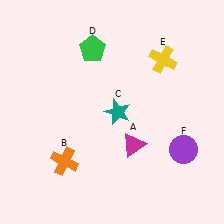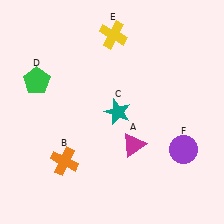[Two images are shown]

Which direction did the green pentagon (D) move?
The green pentagon (D) moved left.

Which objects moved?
The objects that moved are: the green pentagon (D), the yellow cross (E).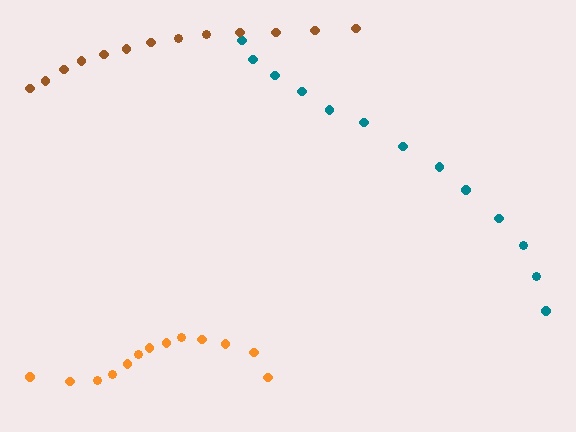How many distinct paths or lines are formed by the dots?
There are 3 distinct paths.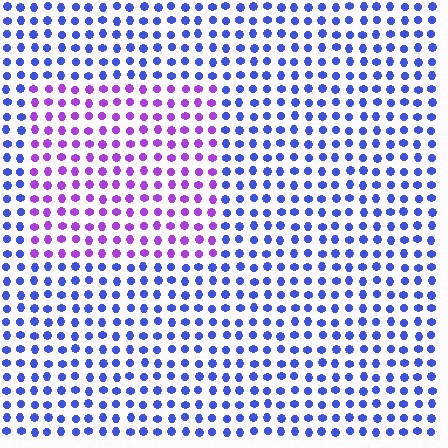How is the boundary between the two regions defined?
The boundary is defined purely by a slight shift in hue (about 50 degrees). Spacing, size, and orientation are identical on both sides.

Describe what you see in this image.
The image is filled with small blue elements in a uniform arrangement. A rectangle-shaped region is visible where the elements are tinted to a slightly different hue, forming a subtle color boundary.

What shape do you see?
I see a rectangle.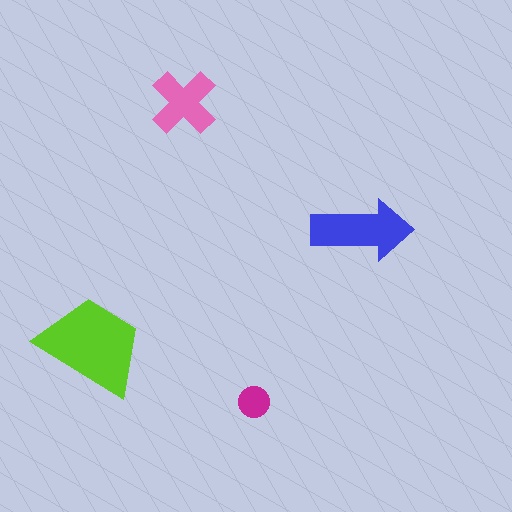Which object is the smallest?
The magenta circle.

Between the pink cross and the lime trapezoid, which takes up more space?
The lime trapezoid.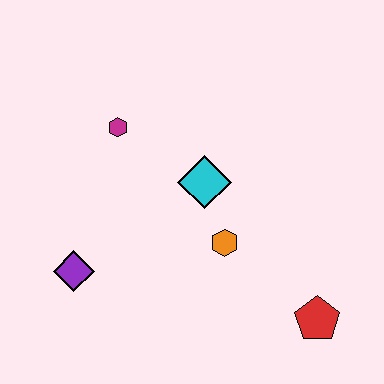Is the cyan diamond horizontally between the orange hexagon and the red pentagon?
No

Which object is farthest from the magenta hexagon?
The red pentagon is farthest from the magenta hexagon.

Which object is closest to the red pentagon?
The orange hexagon is closest to the red pentagon.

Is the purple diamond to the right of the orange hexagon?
No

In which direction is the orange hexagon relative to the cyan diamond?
The orange hexagon is below the cyan diamond.